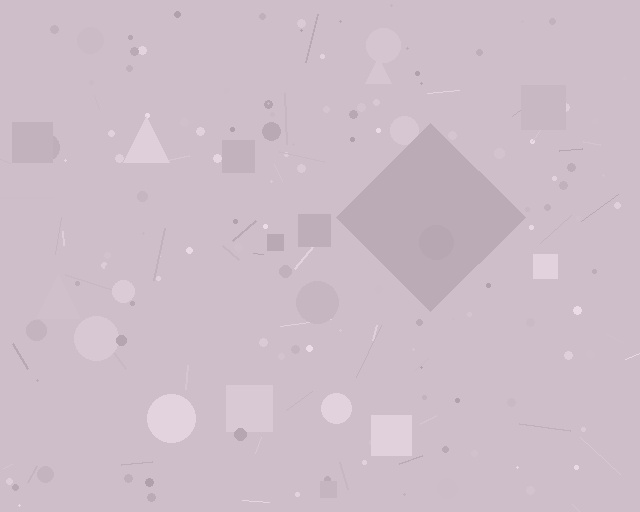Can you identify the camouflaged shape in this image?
The camouflaged shape is a diamond.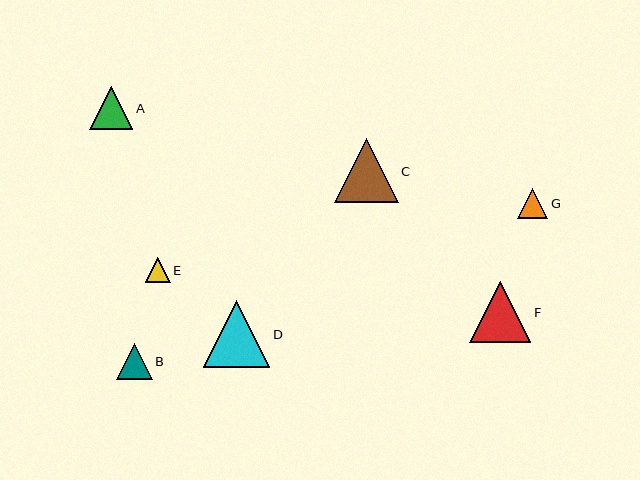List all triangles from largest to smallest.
From largest to smallest: D, C, F, A, B, G, E.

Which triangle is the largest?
Triangle D is the largest with a size of approximately 67 pixels.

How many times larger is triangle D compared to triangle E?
Triangle D is approximately 2.7 times the size of triangle E.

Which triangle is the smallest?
Triangle E is the smallest with a size of approximately 25 pixels.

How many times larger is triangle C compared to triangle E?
Triangle C is approximately 2.6 times the size of triangle E.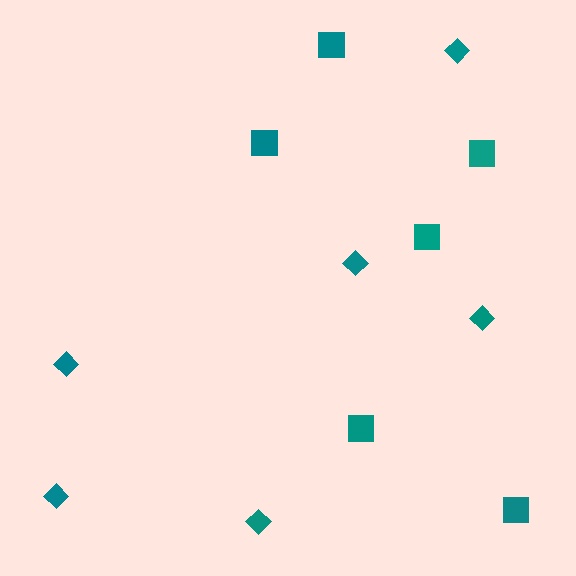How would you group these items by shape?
There are 2 groups: one group of squares (6) and one group of diamonds (6).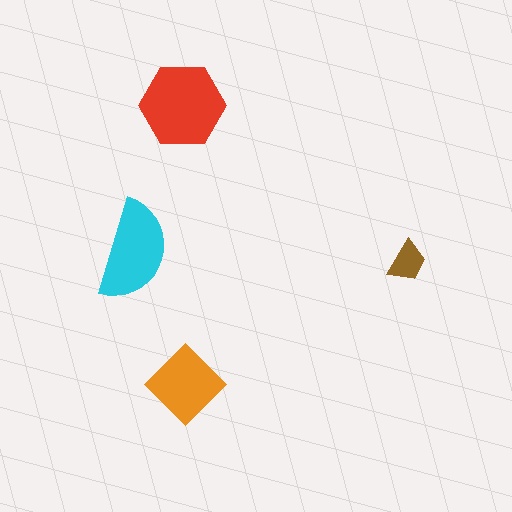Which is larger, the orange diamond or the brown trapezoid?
The orange diamond.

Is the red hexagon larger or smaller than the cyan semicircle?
Larger.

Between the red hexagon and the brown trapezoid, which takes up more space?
The red hexagon.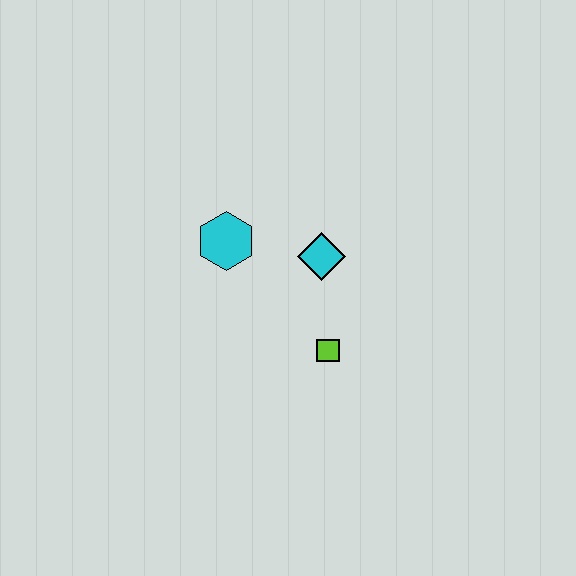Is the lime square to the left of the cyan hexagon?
No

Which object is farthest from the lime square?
The cyan hexagon is farthest from the lime square.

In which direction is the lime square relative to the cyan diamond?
The lime square is below the cyan diamond.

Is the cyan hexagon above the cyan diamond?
Yes